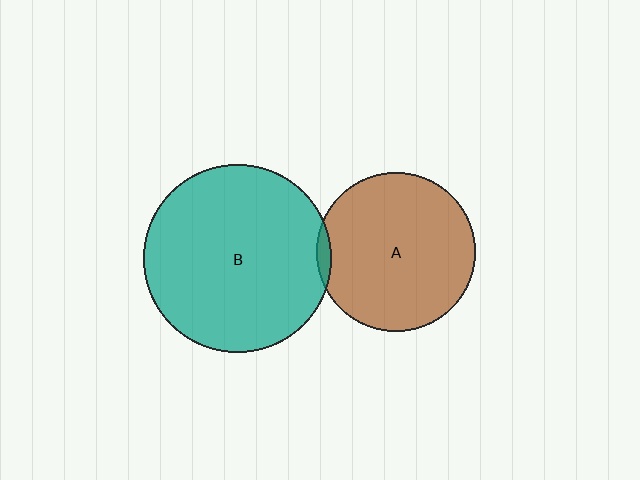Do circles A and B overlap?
Yes.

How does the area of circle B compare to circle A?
Approximately 1.4 times.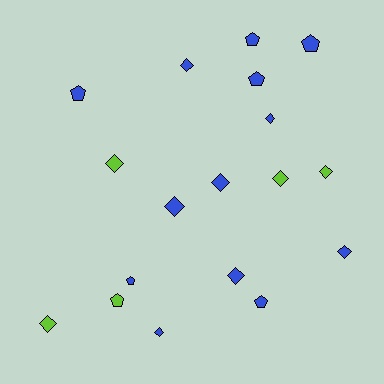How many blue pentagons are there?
There are 6 blue pentagons.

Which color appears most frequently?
Blue, with 13 objects.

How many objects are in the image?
There are 18 objects.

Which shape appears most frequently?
Diamond, with 11 objects.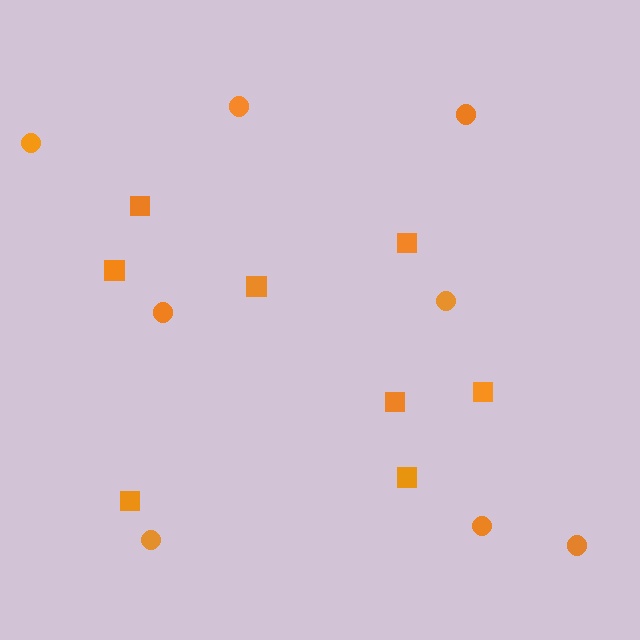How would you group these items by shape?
There are 2 groups: one group of squares (8) and one group of circles (8).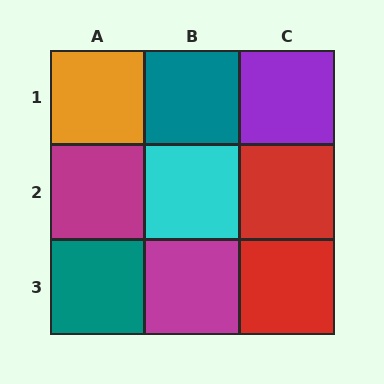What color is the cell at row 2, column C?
Red.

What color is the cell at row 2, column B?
Cyan.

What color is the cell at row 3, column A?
Teal.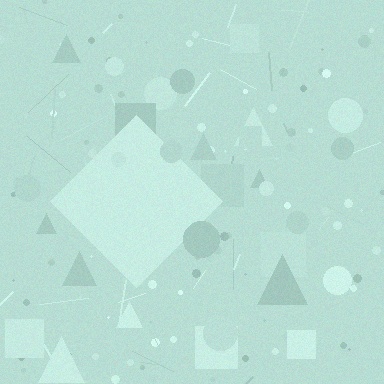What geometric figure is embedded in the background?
A diamond is embedded in the background.